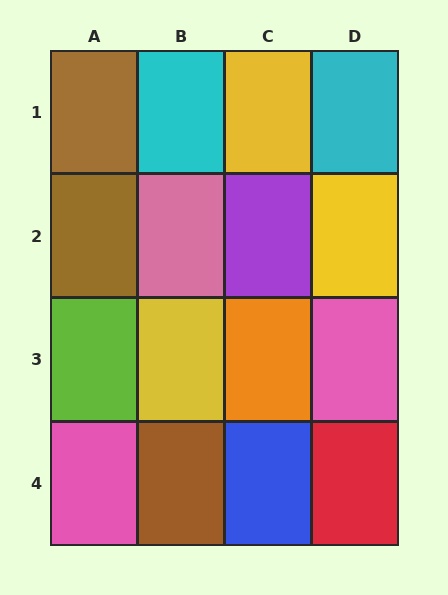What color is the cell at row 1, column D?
Cyan.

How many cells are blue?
1 cell is blue.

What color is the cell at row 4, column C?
Blue.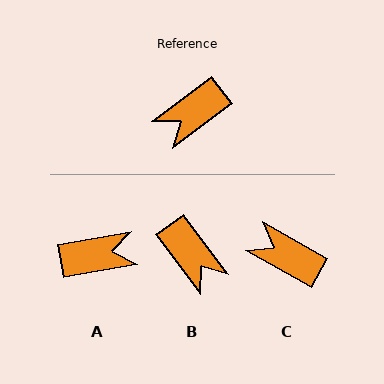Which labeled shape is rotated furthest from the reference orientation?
A, about 153 degrees away.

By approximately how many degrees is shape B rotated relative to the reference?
Approximately 89 degrees counter-clockwise.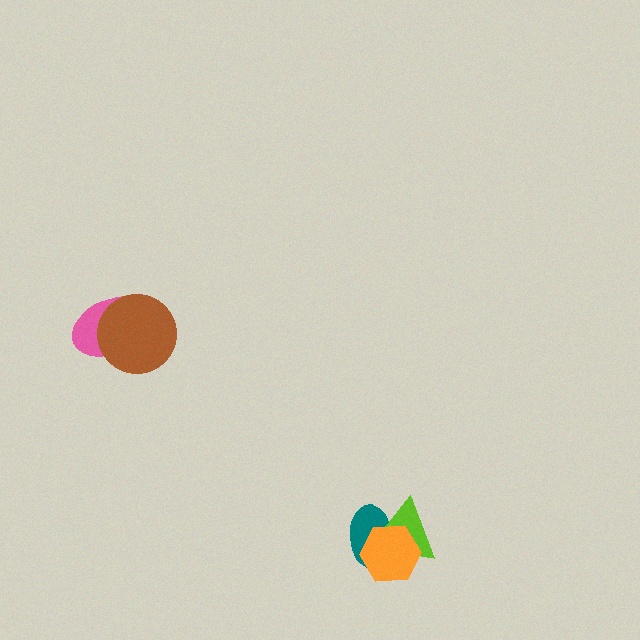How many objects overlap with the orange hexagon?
2 objects overlap with the orange hexagon.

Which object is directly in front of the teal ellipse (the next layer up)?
The lime triangle is directly in front of the teal ellipse.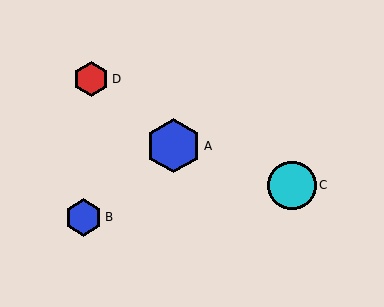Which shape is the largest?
The blue hexagon (labeled A) is the largest.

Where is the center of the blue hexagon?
The center of the blue hexagon is at (84, 217).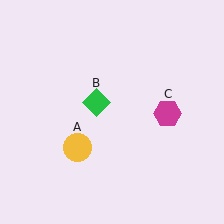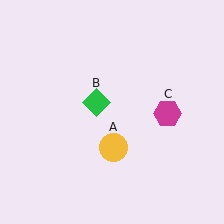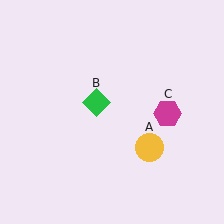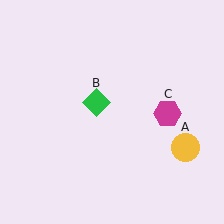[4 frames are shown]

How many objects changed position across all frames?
1 object changed position: yellow circle (object A).